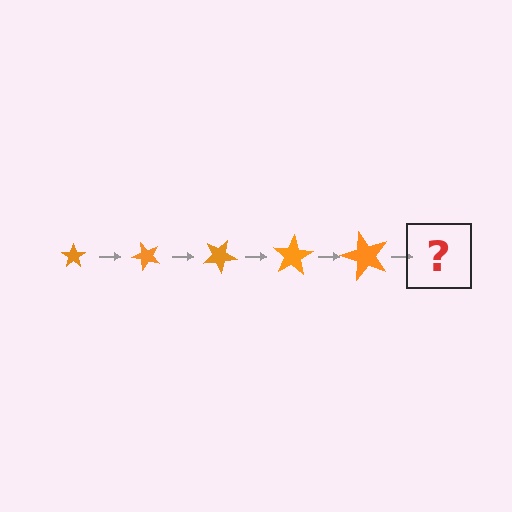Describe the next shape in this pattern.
It should be a star, larger than the previous one and rotated 250 degrees from the start.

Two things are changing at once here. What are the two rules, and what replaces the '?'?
The two rules are that the star grows larger each step and it rotates 50 degrees each step. The '?' should be a star, larger than the previous one and rotated 250 degrees from the start.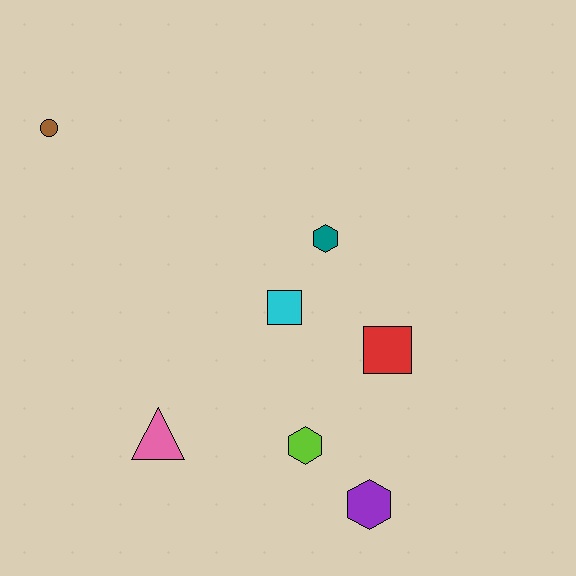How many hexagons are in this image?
There are 3 hexagons.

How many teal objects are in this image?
There is 1 teal object.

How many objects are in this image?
There are 7 objects.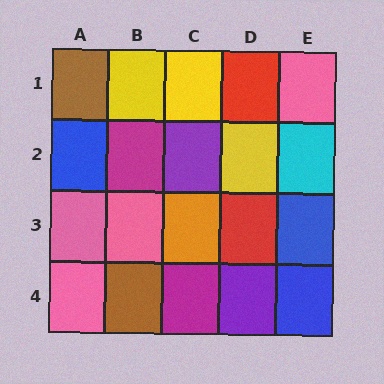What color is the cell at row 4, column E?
Blue.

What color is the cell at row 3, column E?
Blue.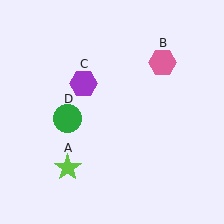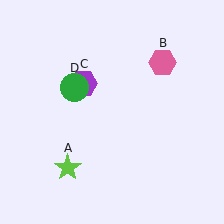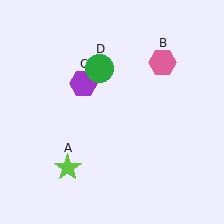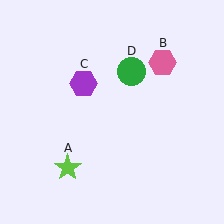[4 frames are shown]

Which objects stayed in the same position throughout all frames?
Lime star (object A) and pink hexagon (object B) and purple hexagon (object C) remained stationary.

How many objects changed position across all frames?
1 object changed position: green circle (object D).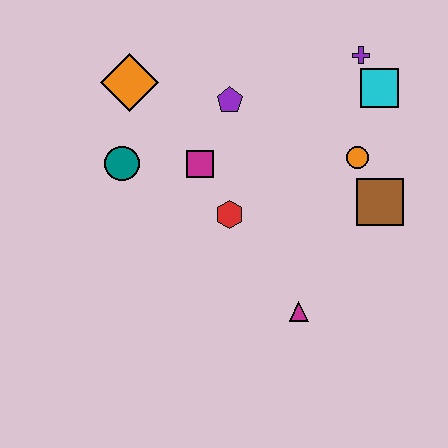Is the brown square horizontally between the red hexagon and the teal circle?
No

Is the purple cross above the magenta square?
Yes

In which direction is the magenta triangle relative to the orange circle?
The magenta triangle is below the orange circle.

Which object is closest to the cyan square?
The purple cross is closest to the cyan square.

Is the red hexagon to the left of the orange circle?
Yes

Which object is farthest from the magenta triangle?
The orange diamond is farthest from the magenta triangle.